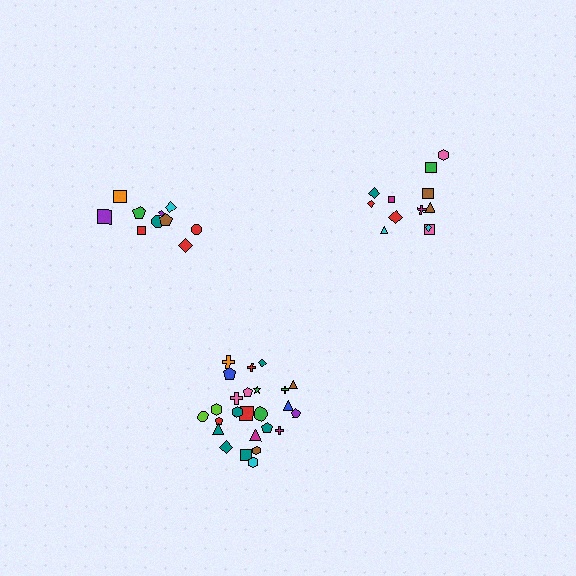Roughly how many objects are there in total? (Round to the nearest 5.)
Roughly 45 objects in total.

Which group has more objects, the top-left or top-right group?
The top-right group.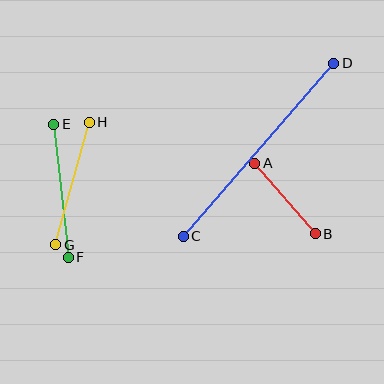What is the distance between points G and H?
The distance is approximately 127 pixels.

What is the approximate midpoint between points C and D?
The midpoint is at approximately (258, 150) pixels.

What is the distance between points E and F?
The distance is approximately 134 pixels.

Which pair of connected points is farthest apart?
Points C and D are farthest apart.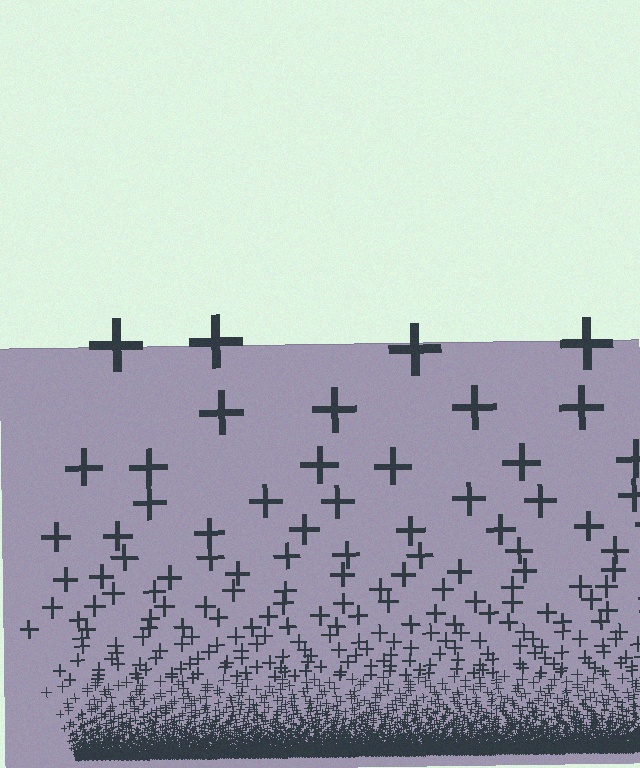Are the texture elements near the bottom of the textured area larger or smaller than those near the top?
Smaller. The gradient is inverted — elements near the bottom are smaller and denser.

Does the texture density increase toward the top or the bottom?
Density increases toward the bottom.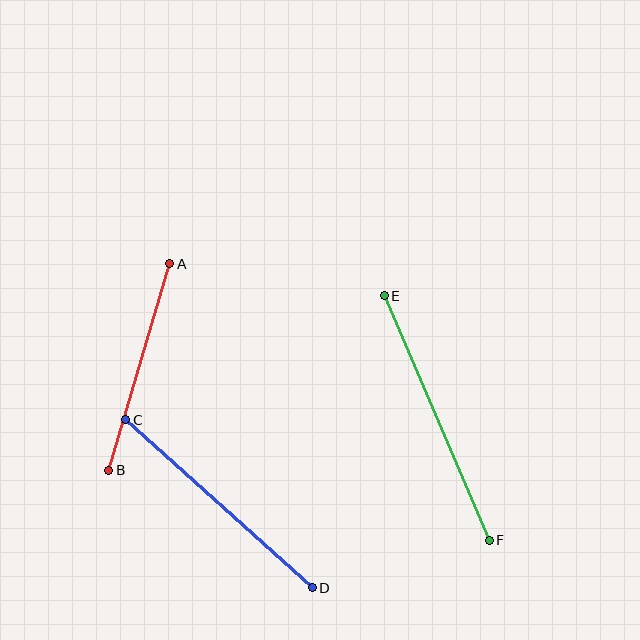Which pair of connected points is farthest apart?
Points E and F are farthest apart.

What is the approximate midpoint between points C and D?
The midpoint is at approximately (219, 504) pixels.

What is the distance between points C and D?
The distance is approximately 251 pixels.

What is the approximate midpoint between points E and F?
The midpoint is at approximately (437, 418) pixels.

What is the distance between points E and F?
The distance is approximately 266 pixels.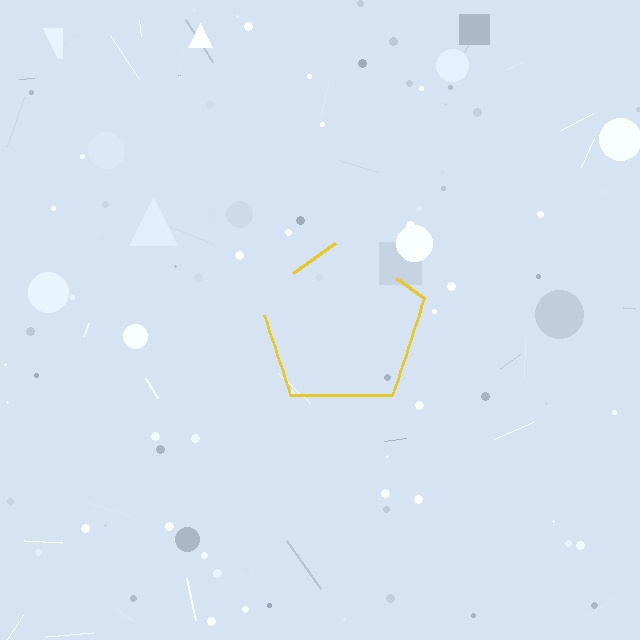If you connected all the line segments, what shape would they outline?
They would outline a pentagon.